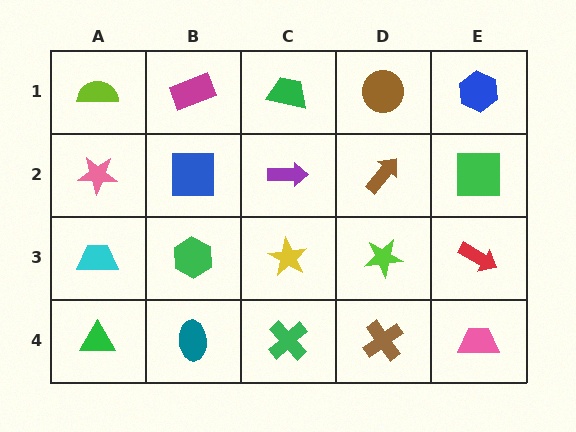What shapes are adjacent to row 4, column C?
A yellow star (row 3, column C), a teal ellipse (row 4, column B), a brown cross (row 4, column D).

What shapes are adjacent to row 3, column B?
A blue square (row 2, column B), a teal ellipse (row 4, column B), a cyan trapezoid (row 3, column A), a yellow star (row 3, column C).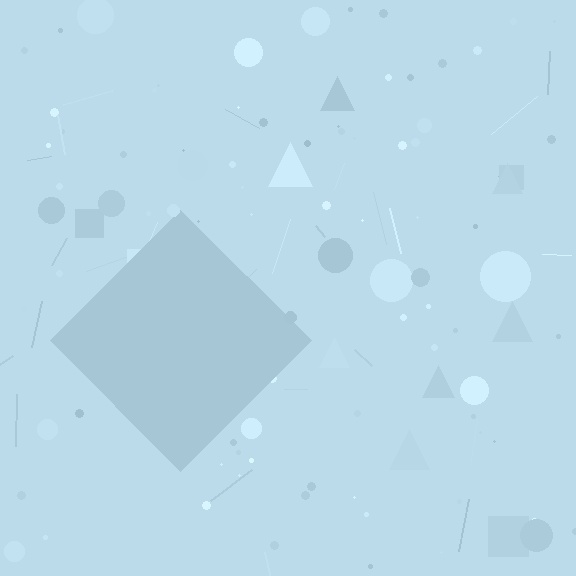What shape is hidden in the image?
A diamond is hidden in the image.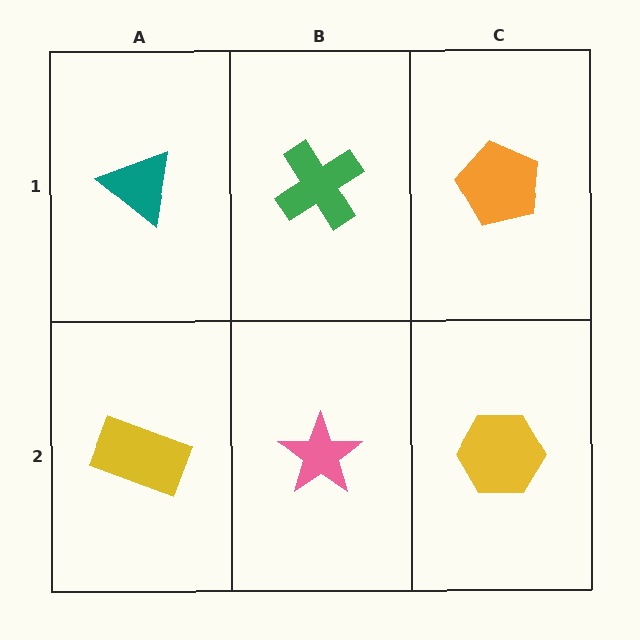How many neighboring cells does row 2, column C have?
2.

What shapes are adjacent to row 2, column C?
An orange pentagon (row 1, column C), a pink star (row 2, column B).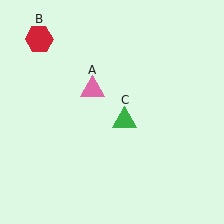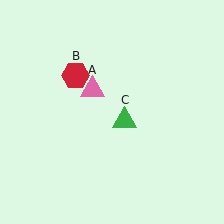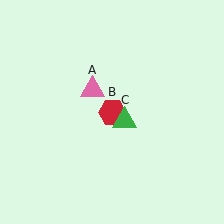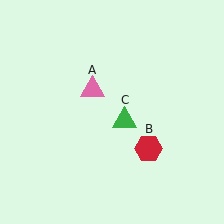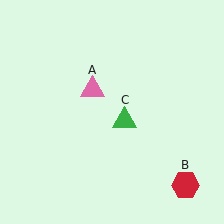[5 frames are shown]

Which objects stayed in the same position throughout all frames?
Pink triangle (object A) and green triangle (object C) remained stationary.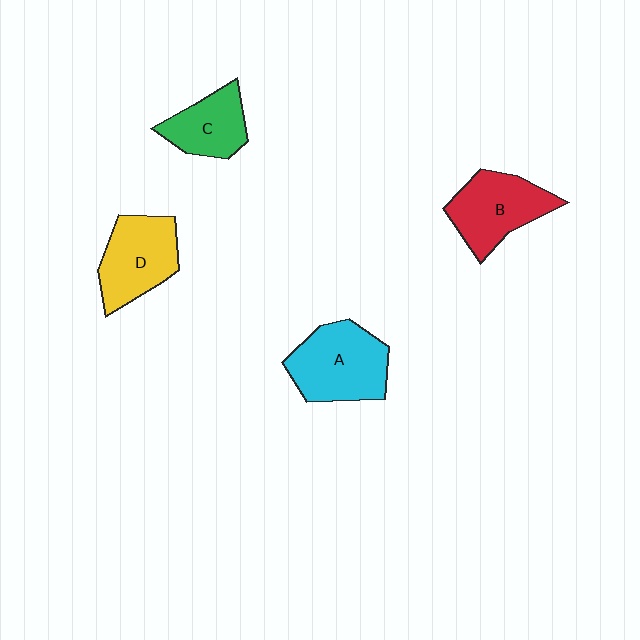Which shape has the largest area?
Shape A (cyan).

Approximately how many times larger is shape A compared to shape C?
Approximately 1.5 times.